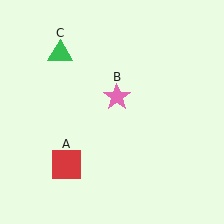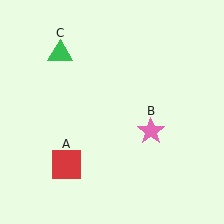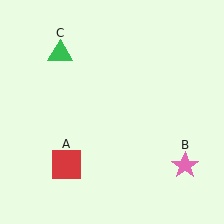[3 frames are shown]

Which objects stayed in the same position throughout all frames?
Red square (object A) and green triangle (object C) remained stationary.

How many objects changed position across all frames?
1 object changed position: pink star (object B).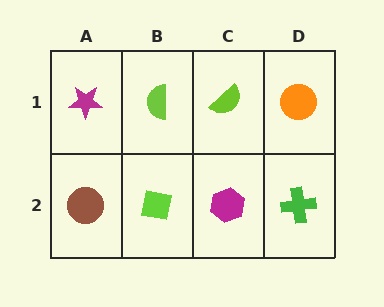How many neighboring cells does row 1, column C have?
3.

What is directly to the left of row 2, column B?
A brown circle.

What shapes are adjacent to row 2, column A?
A magenta star (row 1, column A), a lime square (row 2, column B).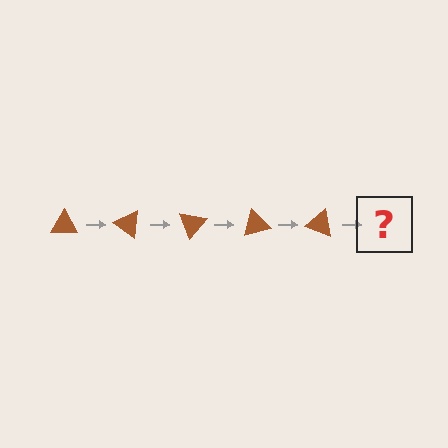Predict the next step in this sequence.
The next step is a brown triangle rotated 175 degrees.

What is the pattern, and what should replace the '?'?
The pattern is that the triangle rotates 35 degrees each step. The '?' should be a brown triangle rotated 175 degrees.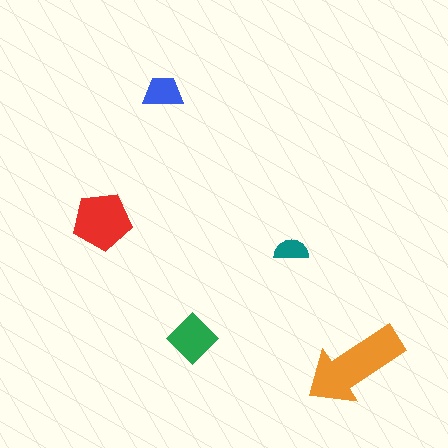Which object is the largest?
The orange arrow.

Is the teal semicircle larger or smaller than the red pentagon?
Smaller.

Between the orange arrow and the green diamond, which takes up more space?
The orange arrow.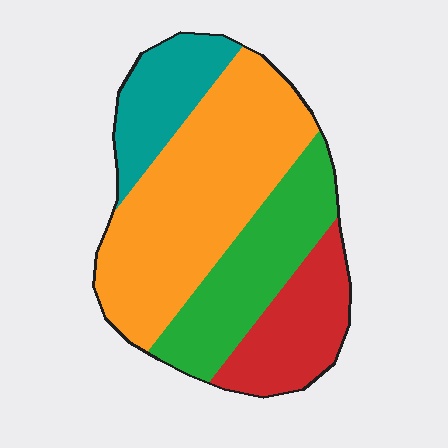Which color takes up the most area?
Orange, at roughly 45%.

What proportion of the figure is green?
Green covers about 25% of the figure.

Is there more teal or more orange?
Orange.